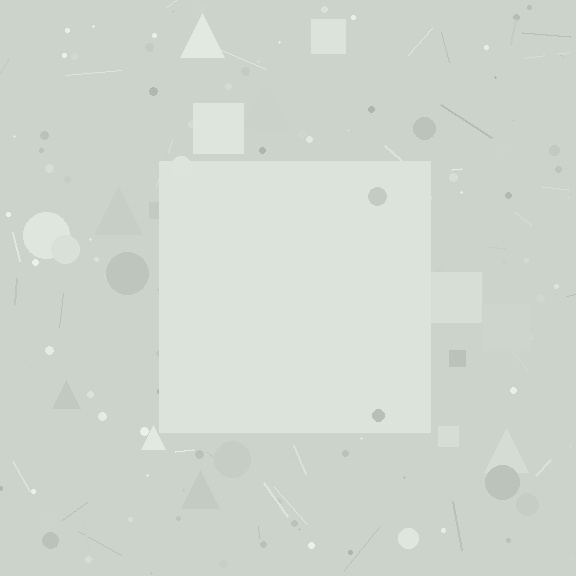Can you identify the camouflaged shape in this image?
The camouflaged shape is a square.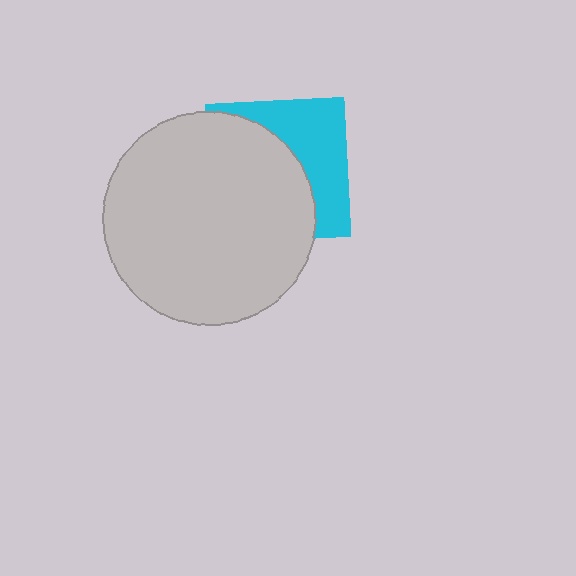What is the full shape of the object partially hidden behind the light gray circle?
The partially hidden object is a cyan square.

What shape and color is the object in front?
The object in front is a light gray circle.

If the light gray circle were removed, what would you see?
You would see the complete cyan square.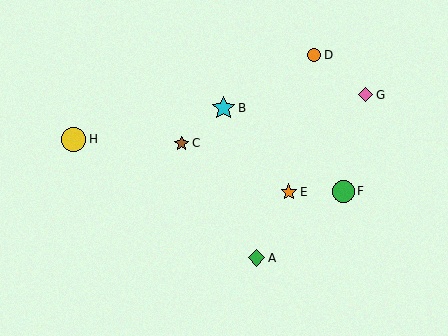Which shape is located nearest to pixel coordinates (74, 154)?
The yellow circle (labeled H) at (73, 139) is nearest to that location.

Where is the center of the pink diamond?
The center of the pink diamond is at (366, 95).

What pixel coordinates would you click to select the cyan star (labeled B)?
Click at (223, 108) to select the cyan star B.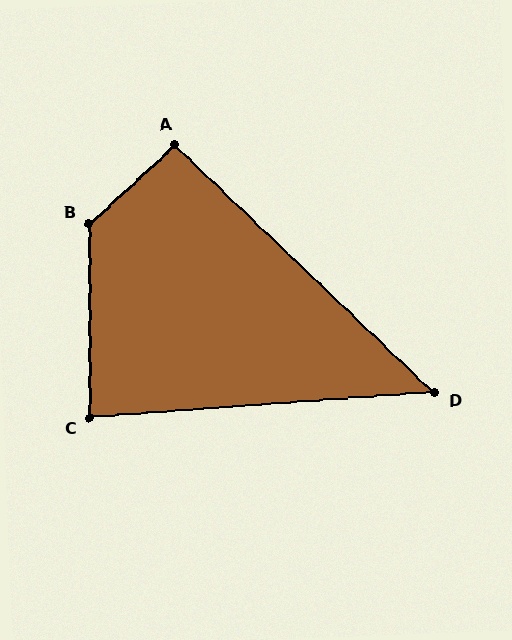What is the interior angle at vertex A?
Approximately 94 degrees (approximately right).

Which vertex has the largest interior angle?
B, at approximately 132 degrees.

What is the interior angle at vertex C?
Approximately 86 degrees (approximately right).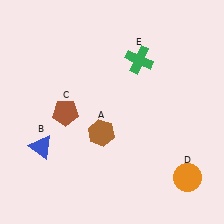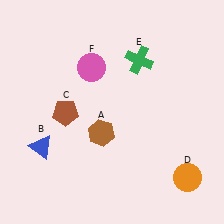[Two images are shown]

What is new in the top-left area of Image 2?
A pink circle (F) was added in the top-left area of Image 2.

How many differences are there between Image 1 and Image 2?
There is 1 difference between the two images.